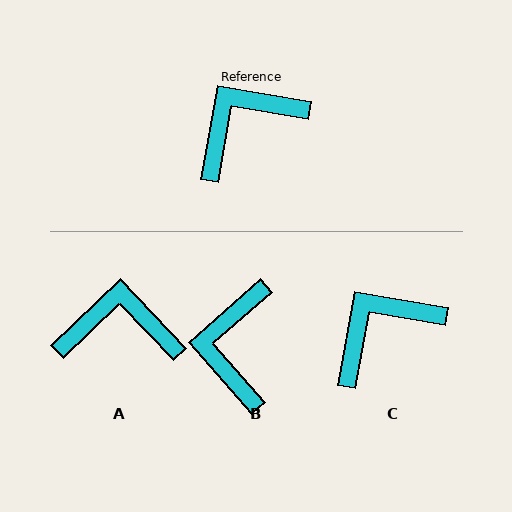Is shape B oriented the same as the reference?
No, it is off by about 51 degrees.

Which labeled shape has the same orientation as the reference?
C.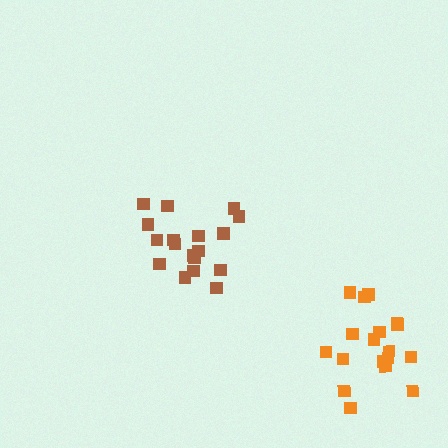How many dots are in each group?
Group 1: 18 dots, Group 2: 18 dots (36 total).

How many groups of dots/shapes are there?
There are 2 groups.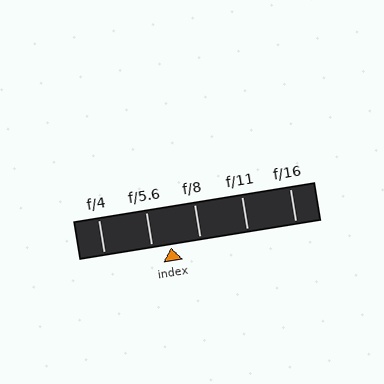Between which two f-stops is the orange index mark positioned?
The index mark is between f/5.6 and f/8.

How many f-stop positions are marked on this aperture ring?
There are 5 f-stop positions marked.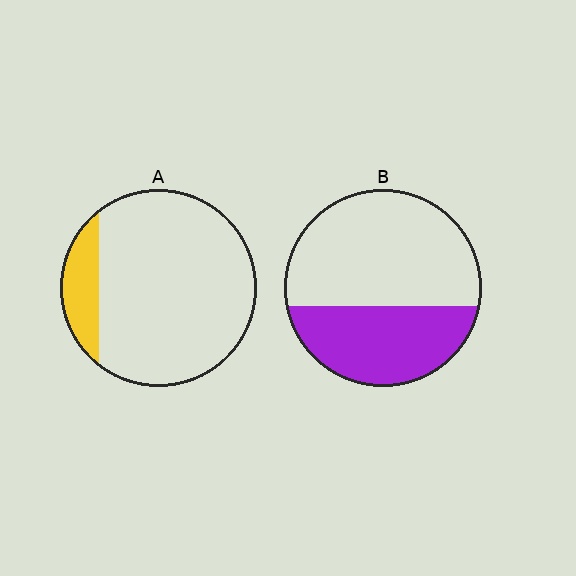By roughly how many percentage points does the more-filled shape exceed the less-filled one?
By roughly 25 percentage points (B over A).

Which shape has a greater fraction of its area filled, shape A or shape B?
Shape B.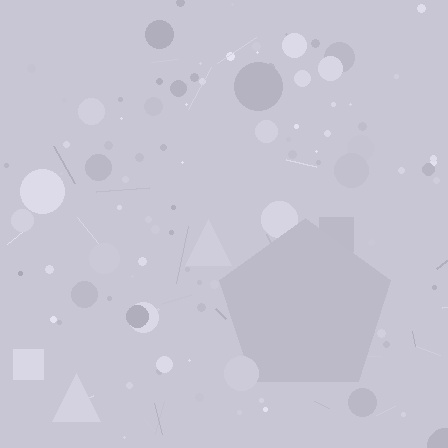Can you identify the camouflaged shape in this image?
The camouflaged shape is a pentagon.